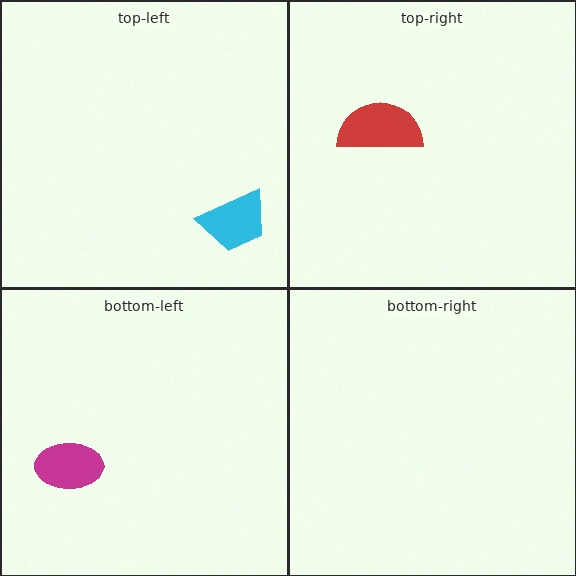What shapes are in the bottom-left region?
The magenta ellipse.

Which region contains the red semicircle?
The top-right region.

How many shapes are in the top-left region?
1.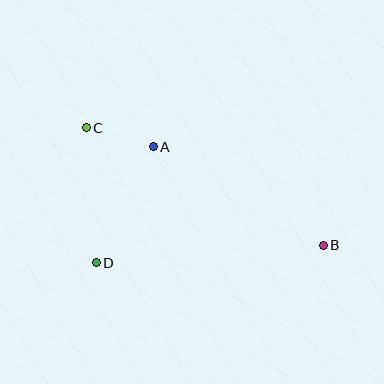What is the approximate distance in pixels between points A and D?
The distance between A and D is approximately 129 pixels.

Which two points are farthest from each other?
Points B and C are farthest from each other.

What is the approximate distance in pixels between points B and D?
The distance between B and D is approximately 228 pixels.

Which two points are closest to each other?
Points A and C are closest to each other.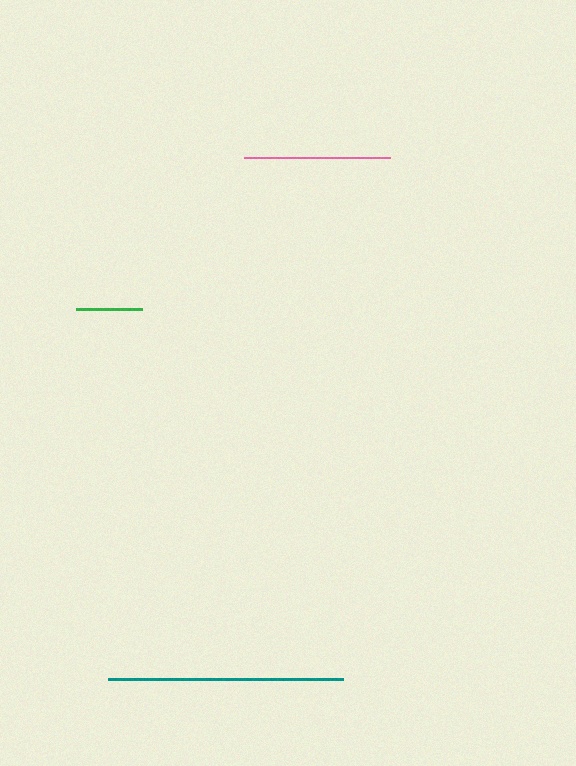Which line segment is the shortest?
The green line is the shortest at approximately 66 pixels.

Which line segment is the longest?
The teal line is the longest at approximately 236 pixels.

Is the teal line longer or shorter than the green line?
The teal line is longer than the green line.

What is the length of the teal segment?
The teal segment is approximately 236 pixels long.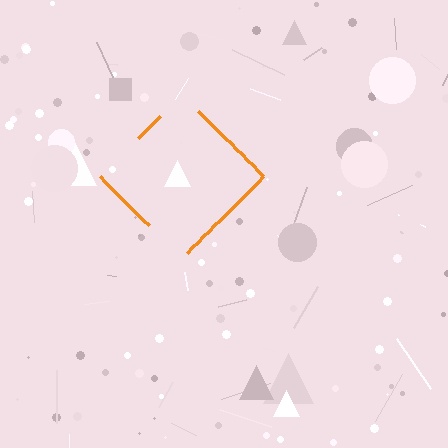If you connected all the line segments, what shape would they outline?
They would outline a diamond.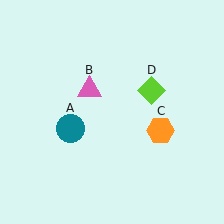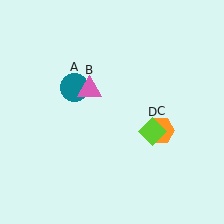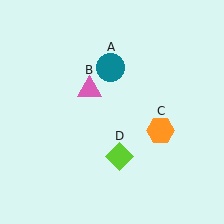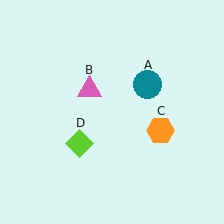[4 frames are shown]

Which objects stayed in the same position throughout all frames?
Pink triangle (object B) and orange hexagon (object C) remained stationary.